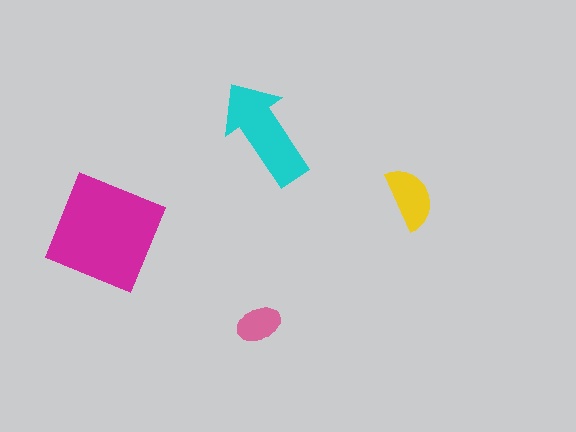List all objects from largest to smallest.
The magenta square, the cyan arrow, the yellow semicircle, the pink ellipse.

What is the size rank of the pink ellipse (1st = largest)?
4th.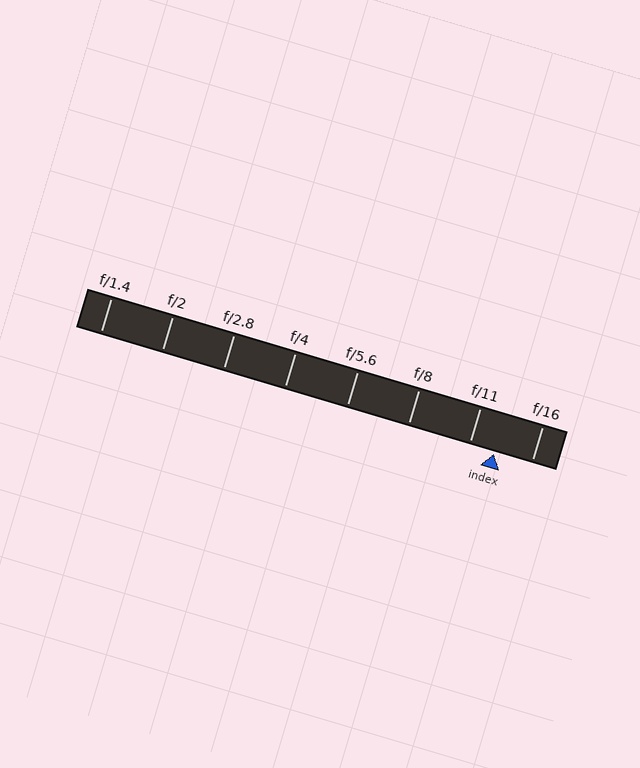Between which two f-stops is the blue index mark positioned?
The index mark is between f/11 and f/16.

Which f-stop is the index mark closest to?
The index mark is closest to f/11.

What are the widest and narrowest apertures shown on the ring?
The widest aperture shown is f/1.4 and the narrowest is f/16.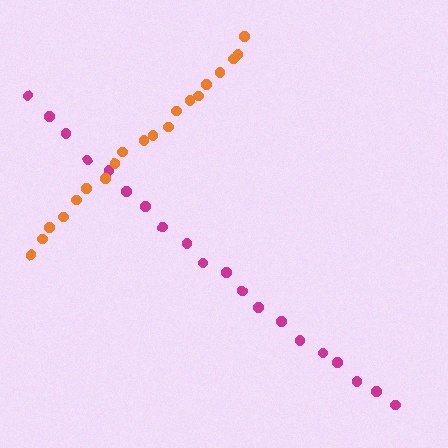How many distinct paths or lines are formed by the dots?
There are 2 distinct paths.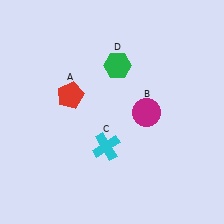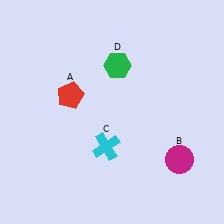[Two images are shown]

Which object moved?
The magenta circle (B) moved down.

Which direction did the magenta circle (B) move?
The magenta circle (B) moved down.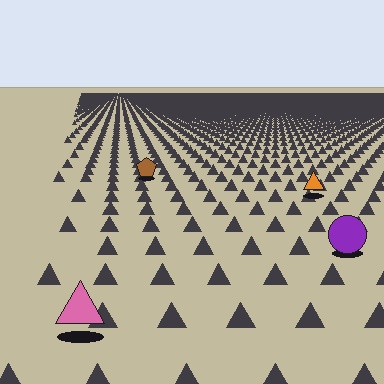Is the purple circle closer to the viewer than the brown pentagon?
Yes. The purple circle is closer — you can tell from the texture gradient: the ground texture is coarser near it.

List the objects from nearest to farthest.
From nearest to farthest: the pink triangle, the purple circle, the orange triangle, the brown pentagon.